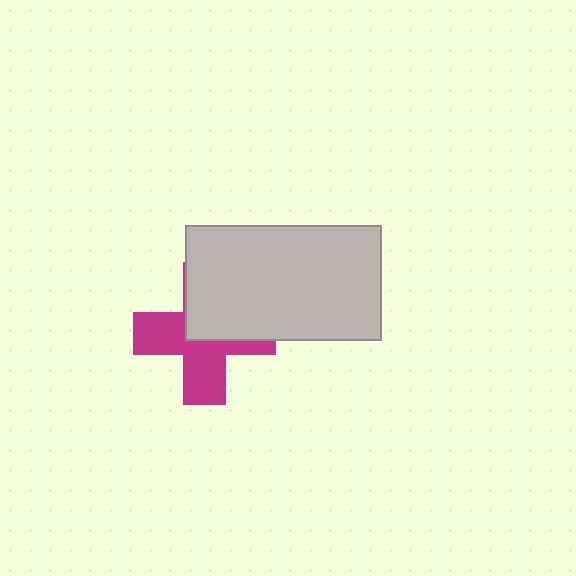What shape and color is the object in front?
The object in front is a light gray rectangle.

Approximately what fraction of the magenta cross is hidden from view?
Roughly 45% of the magenta cross is hidden behind the light gray rectangle.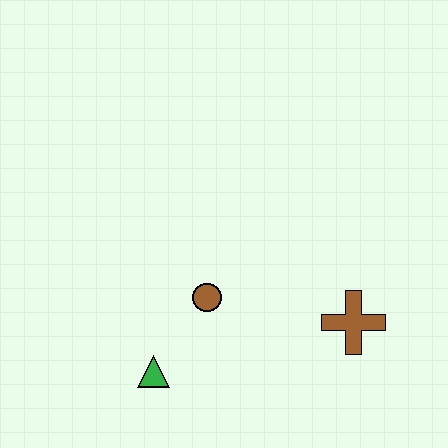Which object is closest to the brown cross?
The brown circle is closest to the brown cross.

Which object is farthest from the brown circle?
The brown cross is farthest from the brown circle.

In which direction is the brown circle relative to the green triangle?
The brown circle is above the green triangle.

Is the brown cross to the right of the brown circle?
Yes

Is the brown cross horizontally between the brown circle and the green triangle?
No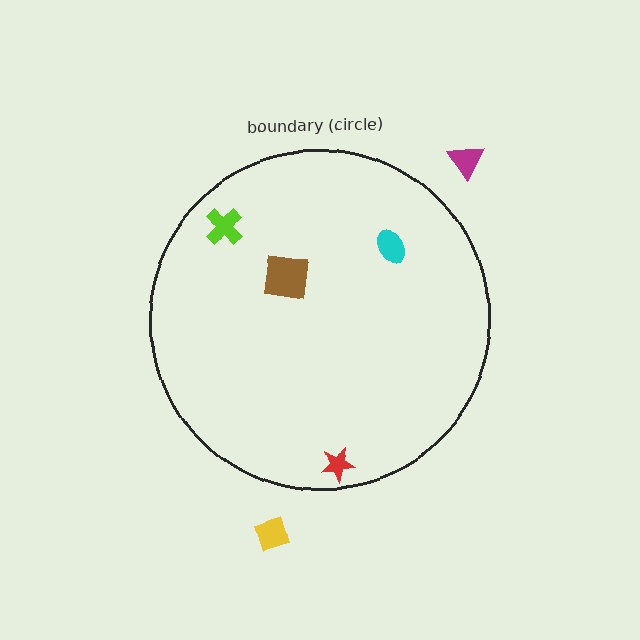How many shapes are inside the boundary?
4 inside, 2 outside.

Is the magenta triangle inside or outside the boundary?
Outside.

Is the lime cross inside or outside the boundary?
Inside.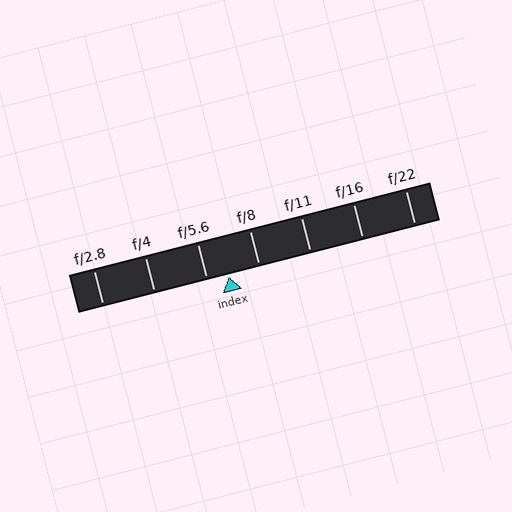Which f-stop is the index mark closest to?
The index mark is closest to f/5.6.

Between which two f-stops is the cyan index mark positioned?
The index mark is between f/5.6 and f/8.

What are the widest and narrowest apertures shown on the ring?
The widest aperture shown is f/2.8 and the narrowest is f/22.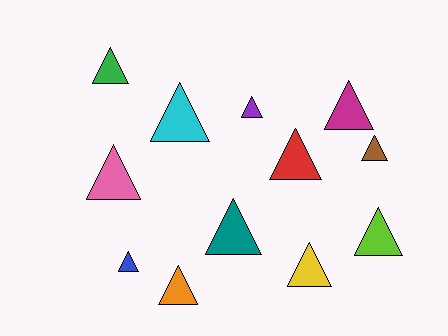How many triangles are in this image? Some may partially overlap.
There are 12 triangles.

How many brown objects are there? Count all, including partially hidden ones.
There is 1 brown object.